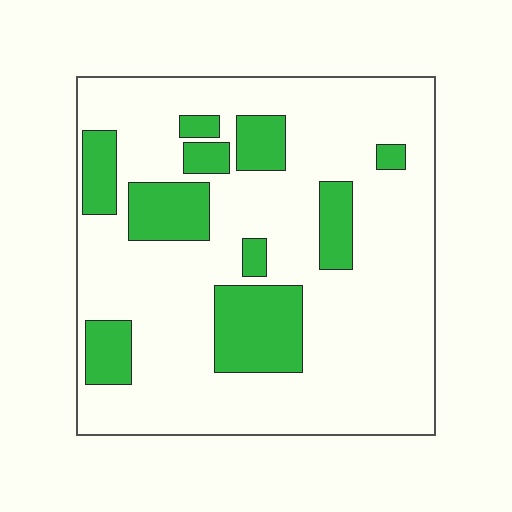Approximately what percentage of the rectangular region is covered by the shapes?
Approximately 20%.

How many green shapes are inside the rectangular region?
10.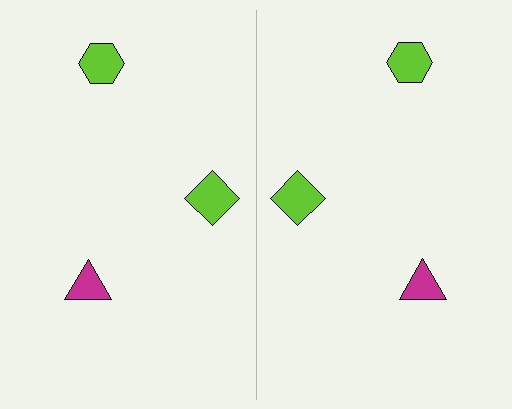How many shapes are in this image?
There are 6 shapes in this image.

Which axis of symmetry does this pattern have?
The pattern has a vertical axis of symmetry running through the center of the image.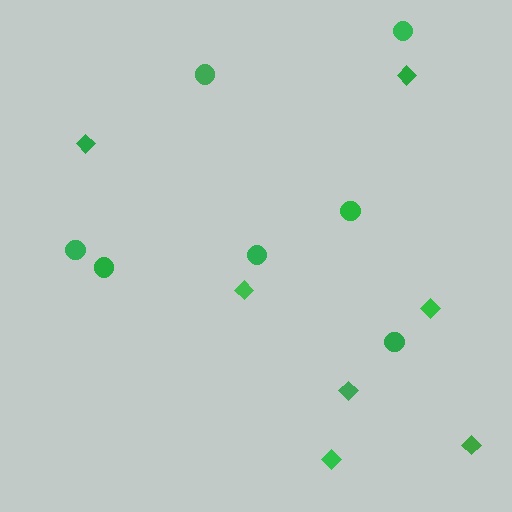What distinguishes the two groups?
There are 2 groups: one group of circles (7) and one group of diamonds (7).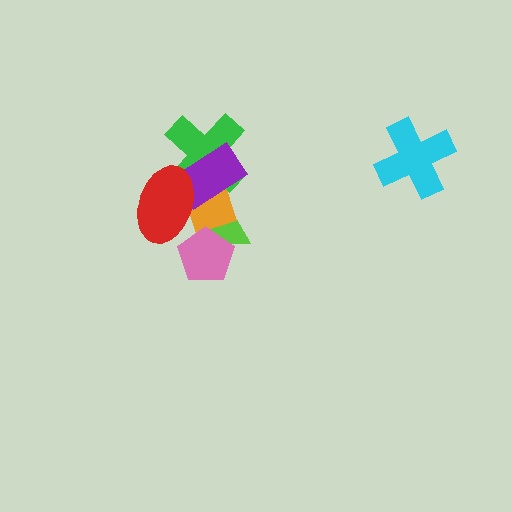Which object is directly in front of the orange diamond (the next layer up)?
The pink pentagon is directly in front of the orange diamond.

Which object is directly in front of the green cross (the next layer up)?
The purple rectangle is directly in front of the green cross.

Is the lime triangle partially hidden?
Yes, it is partially covered by another shape.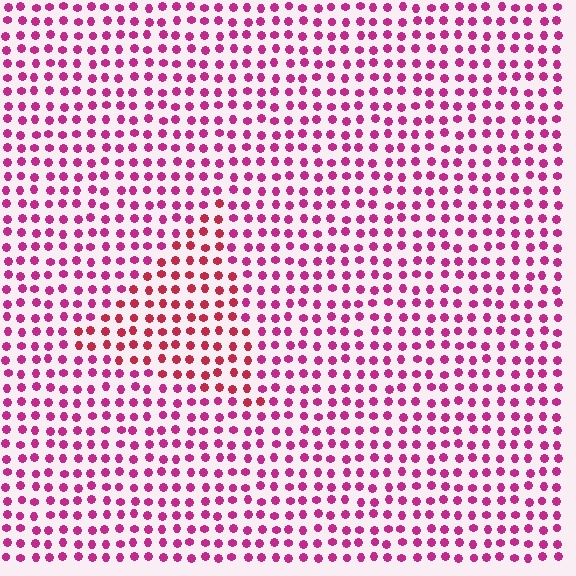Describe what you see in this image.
The image is filled with small magenta elements in a uniform arrangement. A triangle-shaped region is visible where the elements are tinted to a slightly different hue, forming a subtle color boundary.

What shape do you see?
I see a triangle.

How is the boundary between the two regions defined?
The boundary is defined purely by a slight shift in hue (about 27 degrees). Spacing, size, and orientation are identical on both sides.